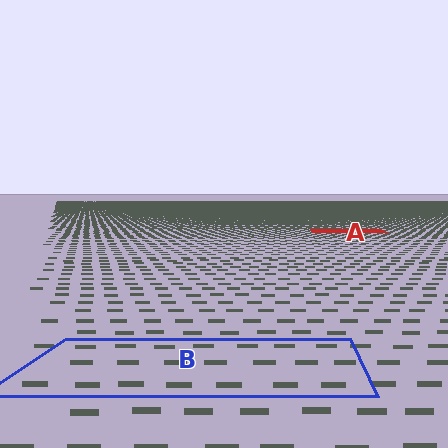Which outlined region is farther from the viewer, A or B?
Region A is farther from the viewer — the texture elements inside it appear smaller and more densely packed.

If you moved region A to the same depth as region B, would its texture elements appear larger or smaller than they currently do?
They would appear larger. At a closer depth, the same texture elements are projected at a bigger on-screen size.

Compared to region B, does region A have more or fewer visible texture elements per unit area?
Region A has more texture elements per unit area — they are packed more densely because it is farther away.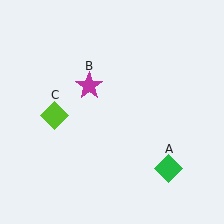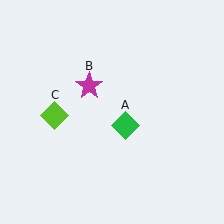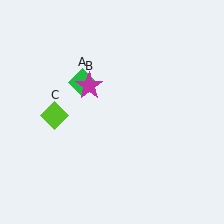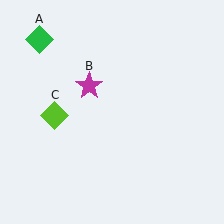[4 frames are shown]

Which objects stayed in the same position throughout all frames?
Magenta star (object B) and lime diamond (object C) remained stationary.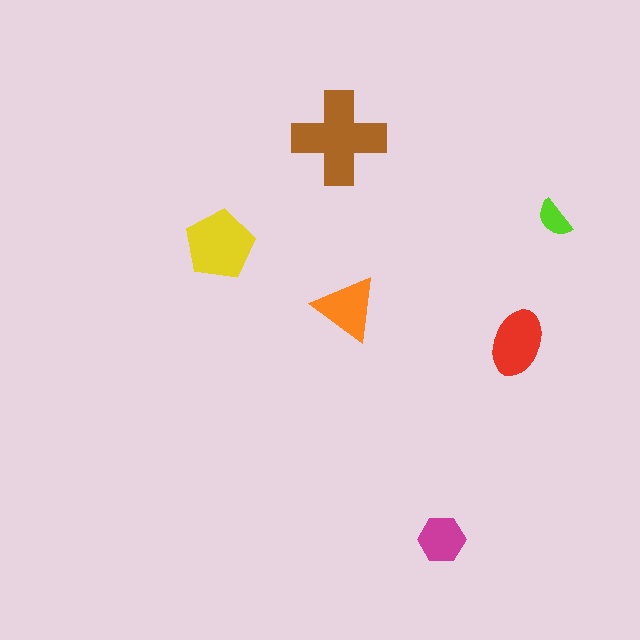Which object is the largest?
The brown cross.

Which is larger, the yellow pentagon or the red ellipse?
The yellow pentagon.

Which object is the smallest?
The lime semicircle.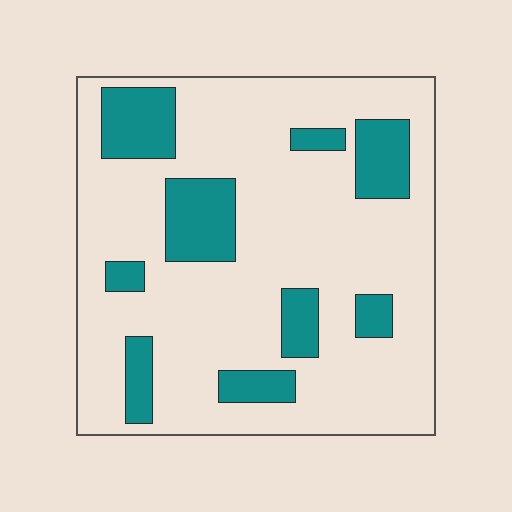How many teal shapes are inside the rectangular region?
9.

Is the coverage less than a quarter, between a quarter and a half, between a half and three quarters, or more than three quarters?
Less than a quarter.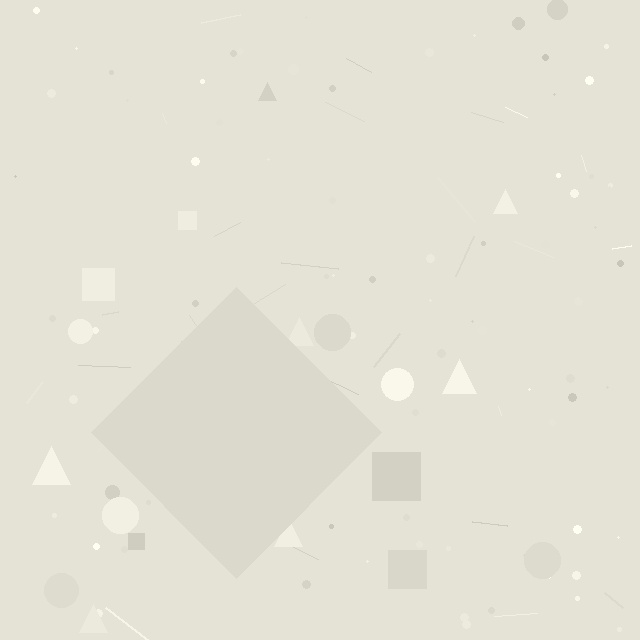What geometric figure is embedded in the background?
A diamond is embedded in the background.